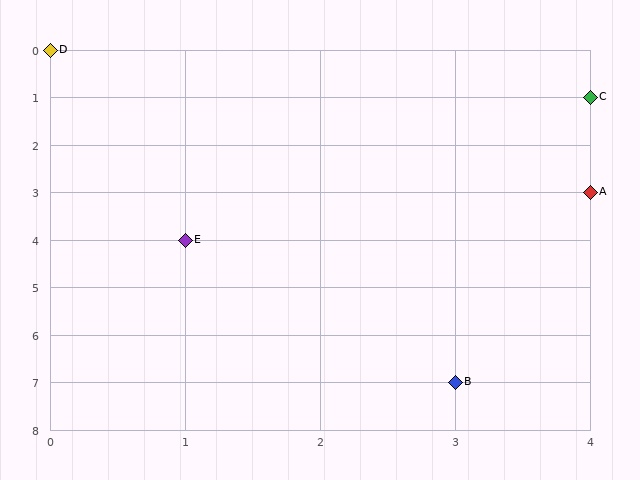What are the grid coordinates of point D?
Point D is at grid coordinates (0, 0).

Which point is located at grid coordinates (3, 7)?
Point B is at (3, 7).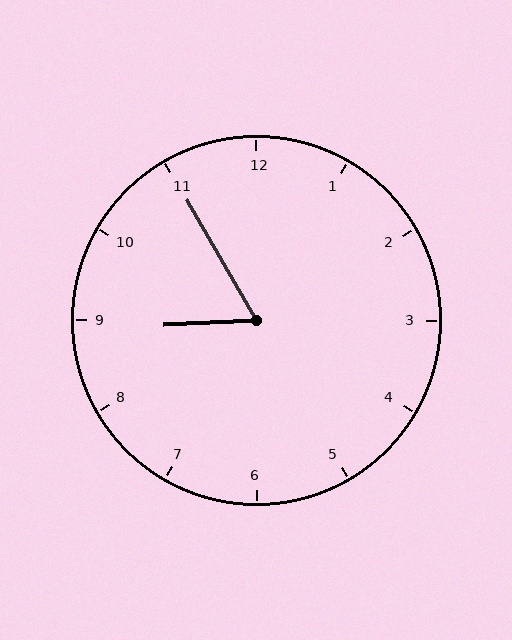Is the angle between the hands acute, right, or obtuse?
It is acute.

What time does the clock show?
8:55.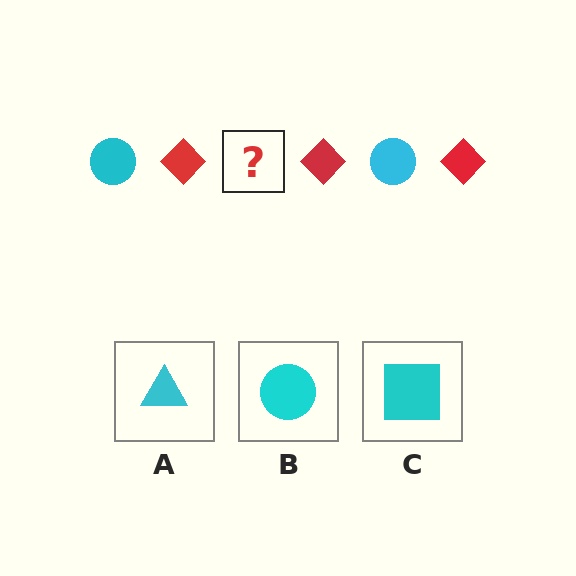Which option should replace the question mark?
Option B.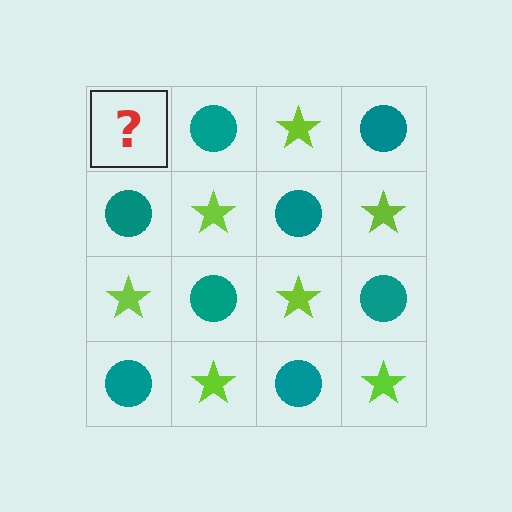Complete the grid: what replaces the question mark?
The question mark should be replaced with a lime star.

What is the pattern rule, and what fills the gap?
The rule is that it alternates lime star and teal circle in a checkerboard pattern. The gap should be filled with a lime star.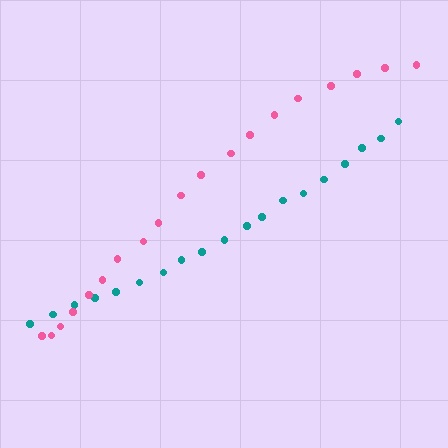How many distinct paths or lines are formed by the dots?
There are 2 distinct paths.